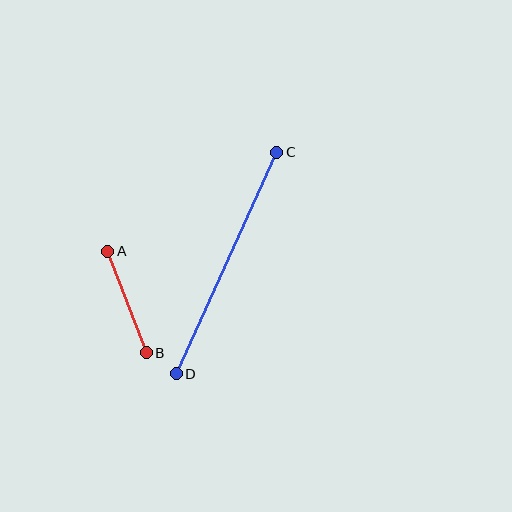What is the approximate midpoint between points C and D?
The midpoint is at approximately (227, 263) pixels.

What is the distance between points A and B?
The distance is approximately 108 pixels.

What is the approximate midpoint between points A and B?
The midpoint is at approximately (127, 302) pixels.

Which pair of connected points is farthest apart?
Points C and D are farthest apart.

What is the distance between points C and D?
The distance is approximately 243 pixels.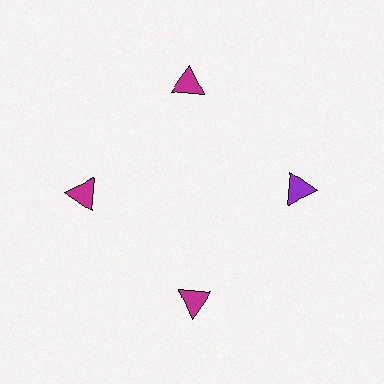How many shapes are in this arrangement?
There are 4 shapes arranged in a ring pattern.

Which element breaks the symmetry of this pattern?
The purple triangle at roughly the 3 o'clock position breaks the symmetry. All other shapes are magenta triangles.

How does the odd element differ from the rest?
It has a different color: purple instead of magenta.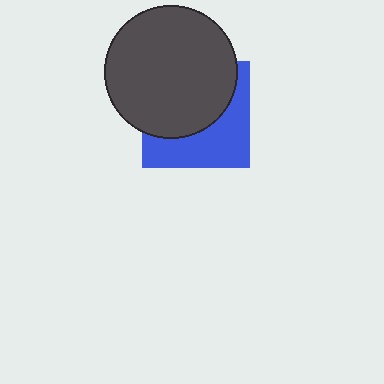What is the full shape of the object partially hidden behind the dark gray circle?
The partially hidden object is a blue square.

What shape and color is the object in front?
The object in front is a dark gray circle.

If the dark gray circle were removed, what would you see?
You would see the complete blue square.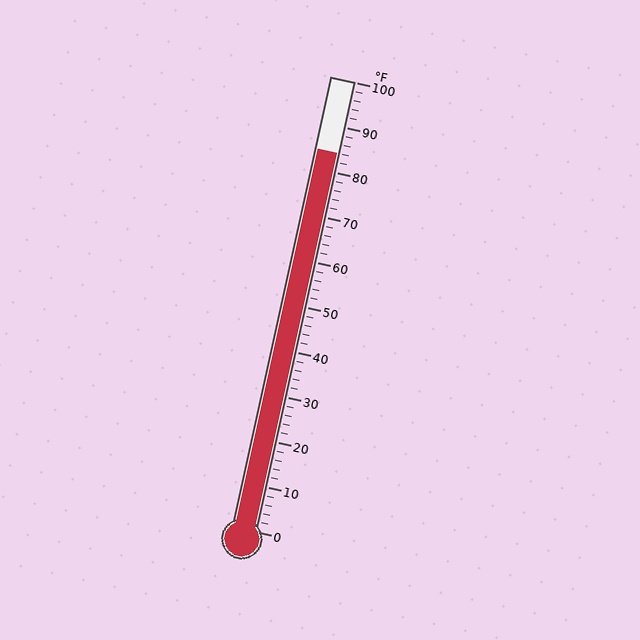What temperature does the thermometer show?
The thermometer shows approximately 84°F.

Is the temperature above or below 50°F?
The temperature is above 50°F.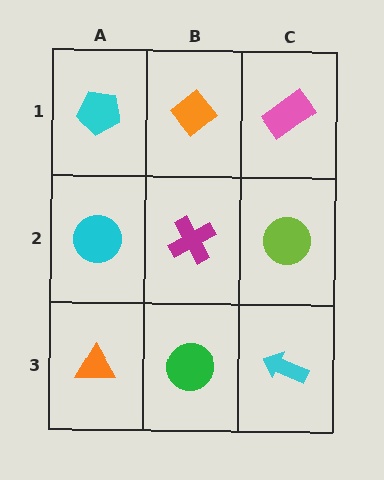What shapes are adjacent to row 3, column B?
A magenta cross (row 2, column B), an orange triangle (row 3, column A), a cyan arrow (row 3, column C).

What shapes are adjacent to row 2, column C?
A pink rectangle (row 1, column C), a cyan arrow (row 3, column C), a magenta cross (row 2, column B).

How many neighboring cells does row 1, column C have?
2.